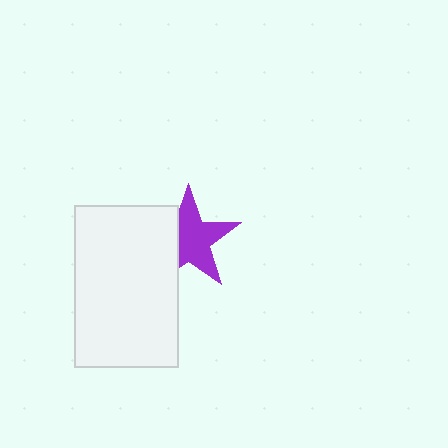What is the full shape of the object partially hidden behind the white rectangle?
The partially hidden object is a purple star.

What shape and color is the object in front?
The object in front is a white rectangle.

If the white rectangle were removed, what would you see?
You would see the complete purple star.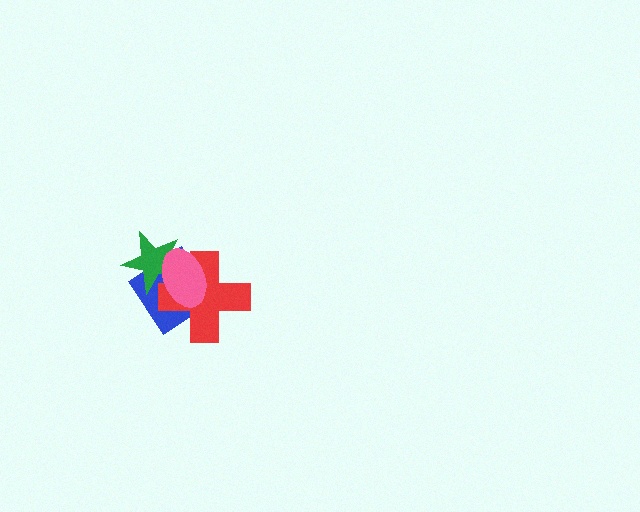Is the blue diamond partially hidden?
Yes, it is partially covered by another shape.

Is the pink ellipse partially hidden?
No, no other shape covers it.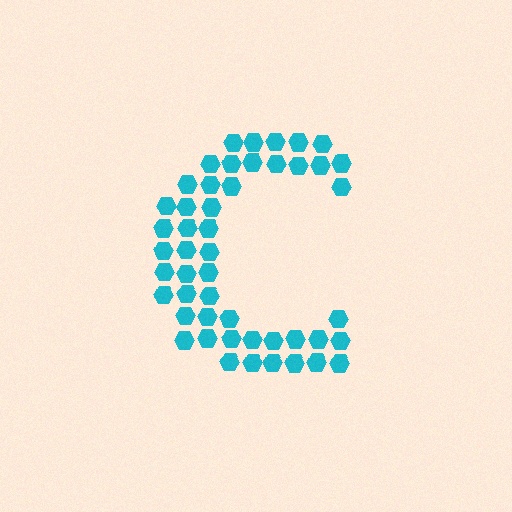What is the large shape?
The large shape is the letter C.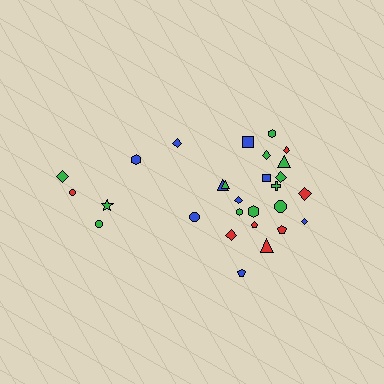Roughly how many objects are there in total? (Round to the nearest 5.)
Roughly 30 objects in total.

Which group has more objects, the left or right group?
The right group.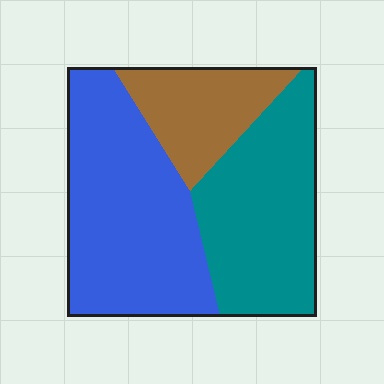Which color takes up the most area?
Blue, at roughly 45%.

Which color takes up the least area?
Brown, at roughly 20%.